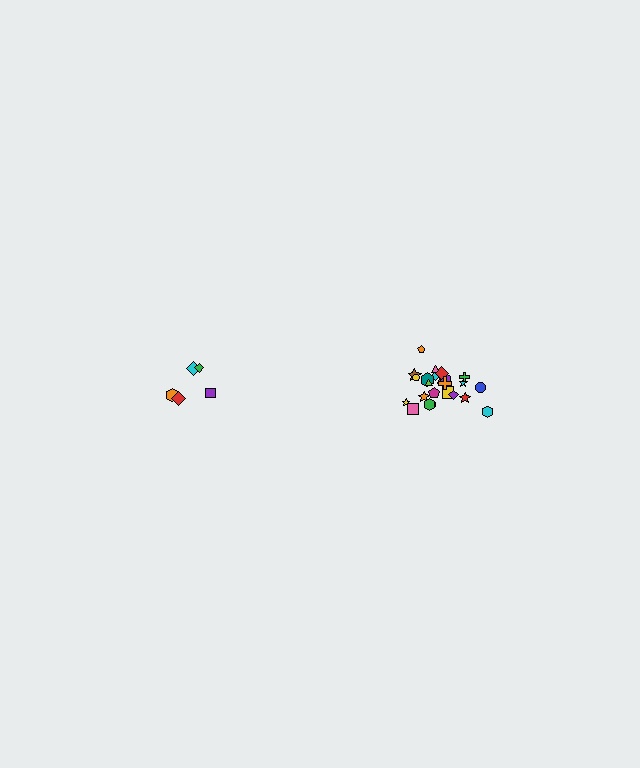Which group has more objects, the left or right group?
The right group.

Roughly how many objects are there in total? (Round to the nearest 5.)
Roughly 30 objects in total.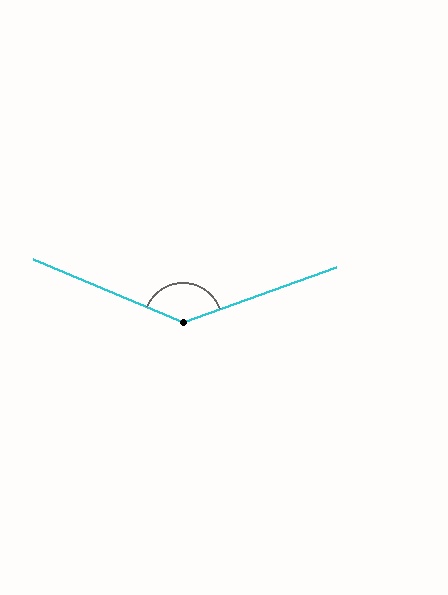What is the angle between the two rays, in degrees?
Approximately 138 degrees.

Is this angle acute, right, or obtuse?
It is obtuse.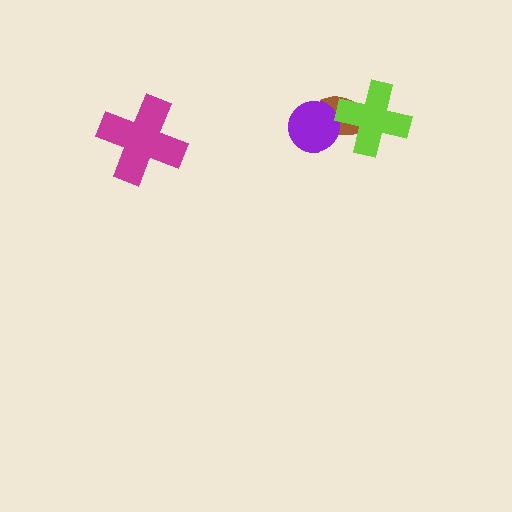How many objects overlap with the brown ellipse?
2 objects overlap with the brown ellipse.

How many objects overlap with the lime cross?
1 object overlaps with the lime cross.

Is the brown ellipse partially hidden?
Yes, it is partially covered by another shape.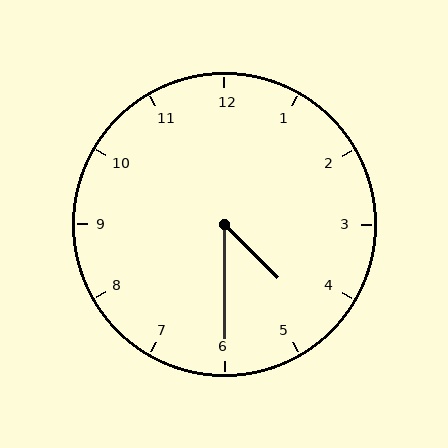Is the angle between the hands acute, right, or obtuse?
It is acute.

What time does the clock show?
4:30.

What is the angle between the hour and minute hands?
Approximately 45 degrees.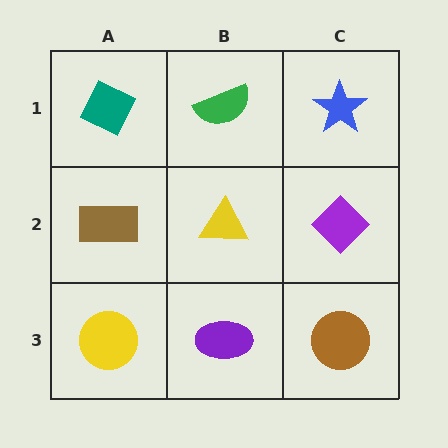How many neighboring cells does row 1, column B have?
3.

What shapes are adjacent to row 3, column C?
A purple diamond (row 2, column C), a purple ellipse (row 3, column B).